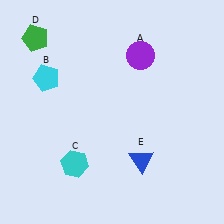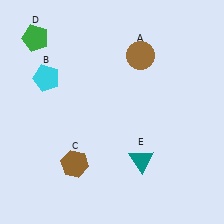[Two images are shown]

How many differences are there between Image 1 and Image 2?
There are 3 differences between the two images.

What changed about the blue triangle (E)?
In Image 1, E is blue. In Image 2, it changed to teal.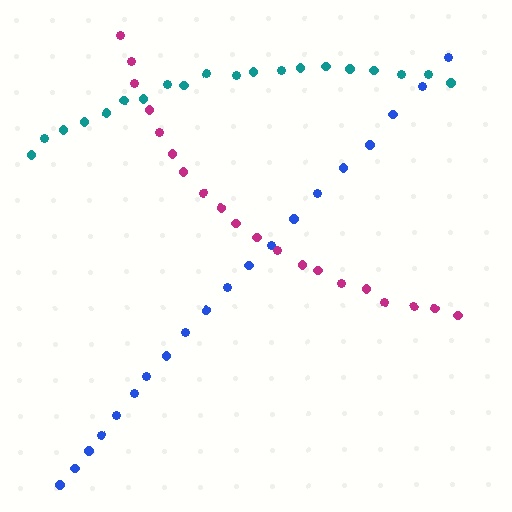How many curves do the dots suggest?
There are 3 distinct paths.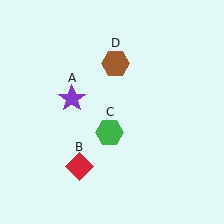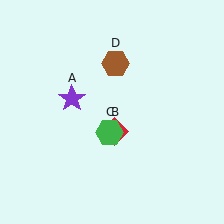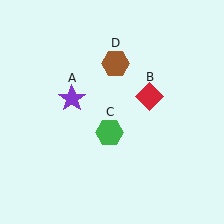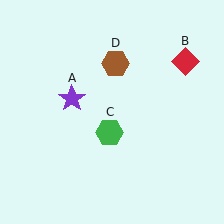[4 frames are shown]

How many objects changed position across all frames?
1 object changed position: red diamond (object B).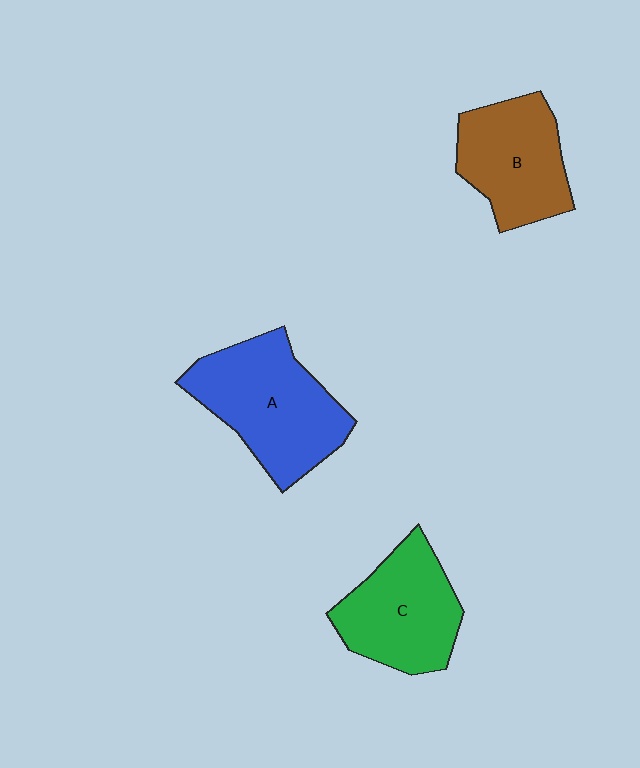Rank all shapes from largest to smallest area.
From largest to smallest: A (blue), C (green), B (brown).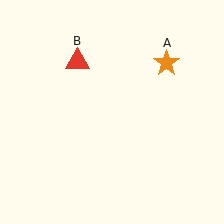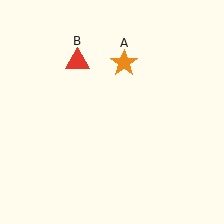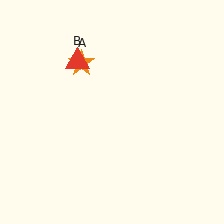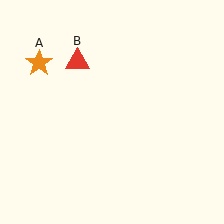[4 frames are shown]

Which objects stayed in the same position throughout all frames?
Red triangle (object B) remained stationary.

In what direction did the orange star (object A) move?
The orange star (object A) moved left.